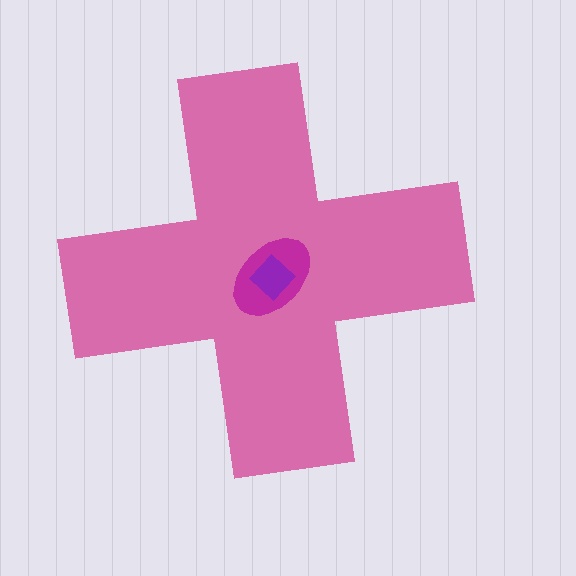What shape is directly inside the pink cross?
The magenta ellipse.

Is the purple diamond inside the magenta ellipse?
Yes.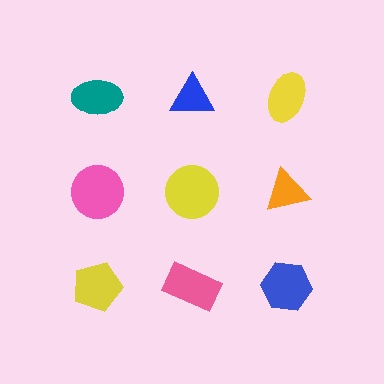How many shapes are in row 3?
3 shapes.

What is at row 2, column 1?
A pink circle.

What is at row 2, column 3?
An orange triangle.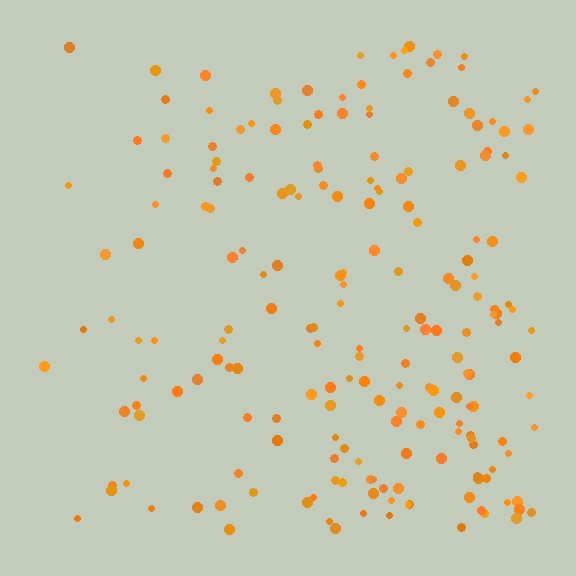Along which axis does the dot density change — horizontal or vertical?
Horizontal.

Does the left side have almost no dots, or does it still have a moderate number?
Still a moderate number, just noticeably fewer than the right.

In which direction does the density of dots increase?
From left to right, with the right side densest.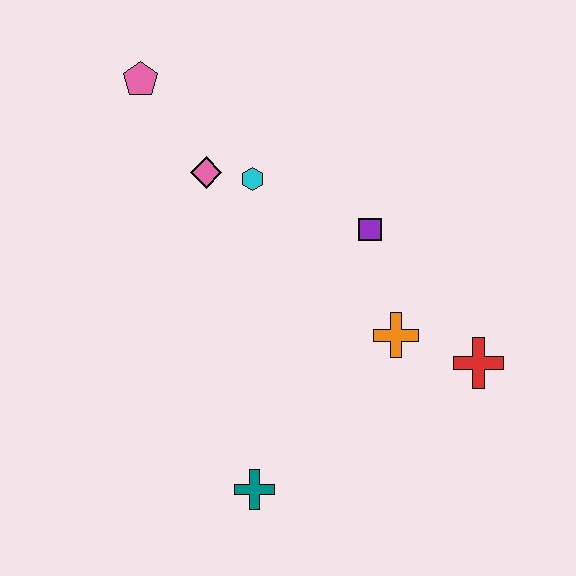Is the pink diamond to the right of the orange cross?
No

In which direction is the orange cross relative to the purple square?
The orange cross is below the purple square.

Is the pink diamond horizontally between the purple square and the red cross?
No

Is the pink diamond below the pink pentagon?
Yes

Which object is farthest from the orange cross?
The pink pentagon is farthest from the orange cross.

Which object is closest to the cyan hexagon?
The pink diamond is closest to the cyan hexagon.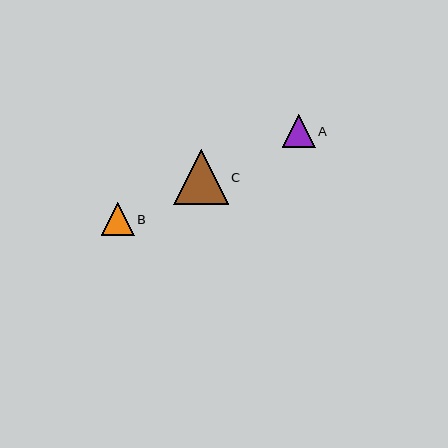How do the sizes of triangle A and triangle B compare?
Triangle A and triangle B are approximately the same size.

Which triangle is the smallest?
Triangle B is the smallest with a size of approximately 33 pixels.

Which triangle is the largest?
Triangle C is the largest with a size of approximately 54 pixels.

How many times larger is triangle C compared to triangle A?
Triangle C is approximately 1.6 times the size of triangle A.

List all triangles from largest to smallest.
From largest to smallest: C, A, B.